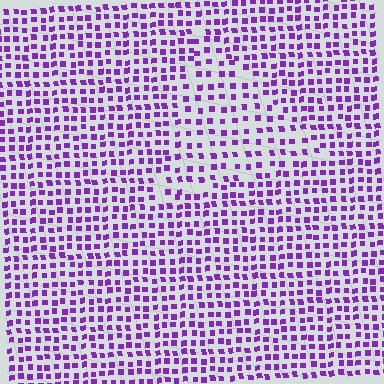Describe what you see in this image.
The image contains small purple elements arranged at two different densities. A triangle-shaped region is visible where the elements are less densely packed than the surrounding area.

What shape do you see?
I see a triangle.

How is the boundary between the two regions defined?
The boundary is defined by a change in element density (approximately 1.6x ratio). All elements are the same color, size, and shape.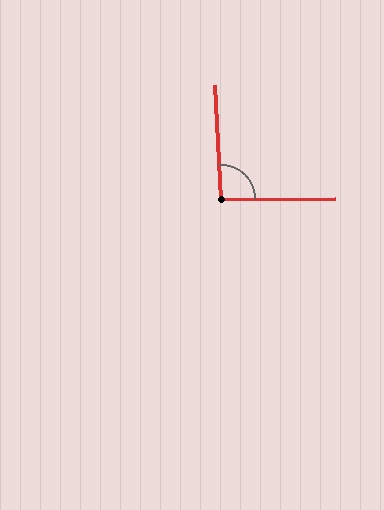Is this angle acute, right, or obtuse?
It is approximately a right angle.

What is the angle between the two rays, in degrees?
Approximately 92 degrees.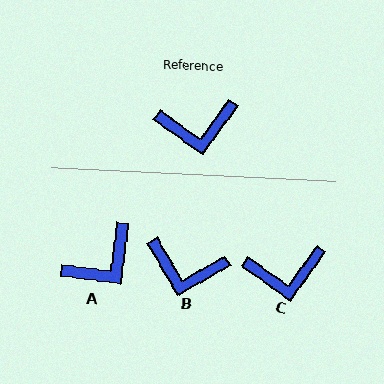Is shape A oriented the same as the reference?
No, it is off by about 28 degrees.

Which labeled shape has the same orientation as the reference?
C.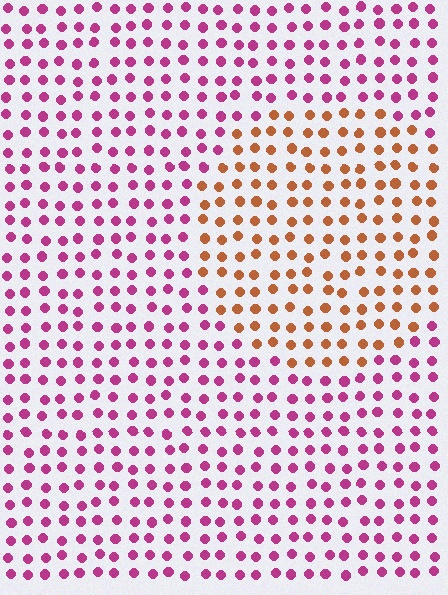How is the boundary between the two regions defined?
The boundary is defined purely by a slight shift in hue (about 59 degrees). Spacing, size, and orientation are identical on both sides.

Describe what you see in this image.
The image is filled with small magenta elements in a uniform arrangement. A circle-shaped region is visible where the elements are tinted to a slightly different hue, forming a subtle color boundary.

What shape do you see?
I see a circle.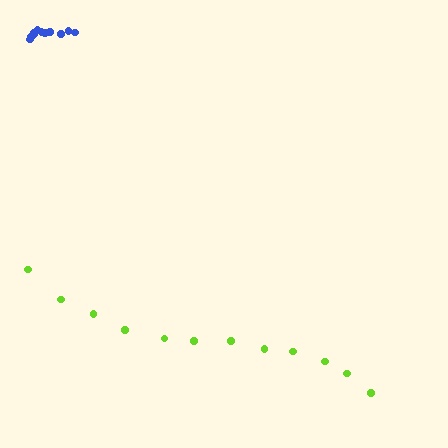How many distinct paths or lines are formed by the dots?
There are 2 distinct paths.